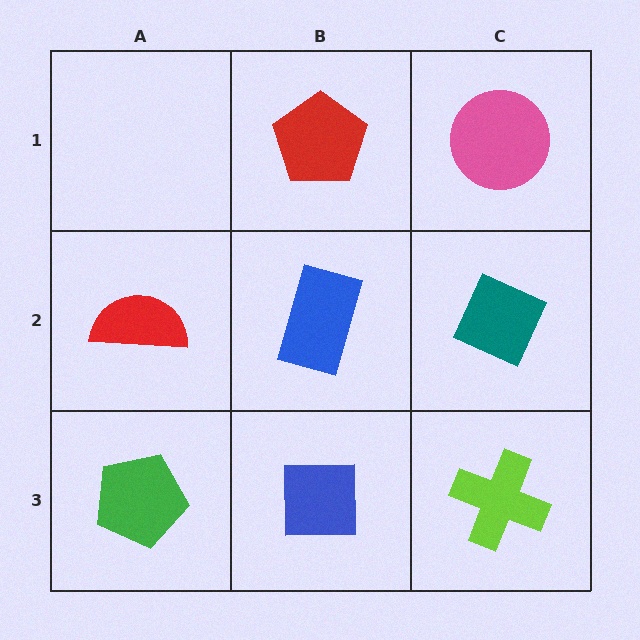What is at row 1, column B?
A red pentagon.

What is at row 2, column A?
A red semicircle.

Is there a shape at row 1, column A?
No, that cell is empty.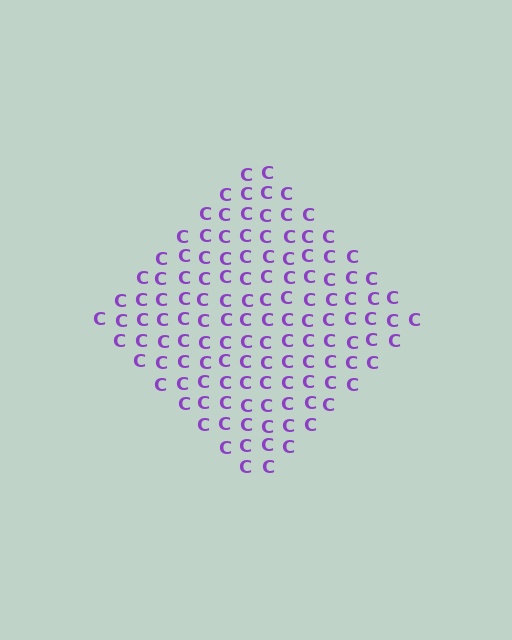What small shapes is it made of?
It is made of small letter C's.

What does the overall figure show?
The overall figure shows a diamond.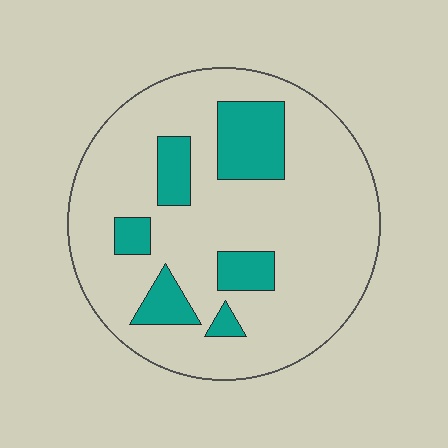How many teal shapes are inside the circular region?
6.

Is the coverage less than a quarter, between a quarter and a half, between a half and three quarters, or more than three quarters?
Less than a quarter.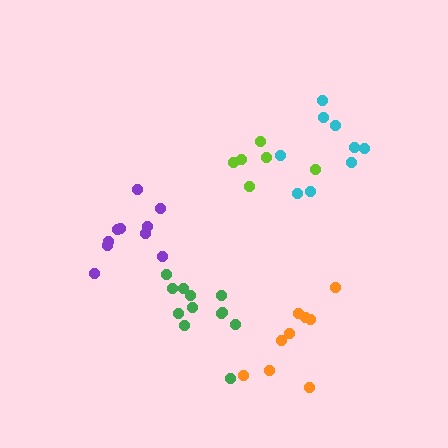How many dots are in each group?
Group 1: 9 dots, Group 2: 10 dots, Group 3: 6 dots, Group 4: 9 dots, Group 5: 12 dots (46 total).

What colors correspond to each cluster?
The clusters are colored: orange, purple, lime, cyan, green.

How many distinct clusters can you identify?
There are 5 distinct clusters.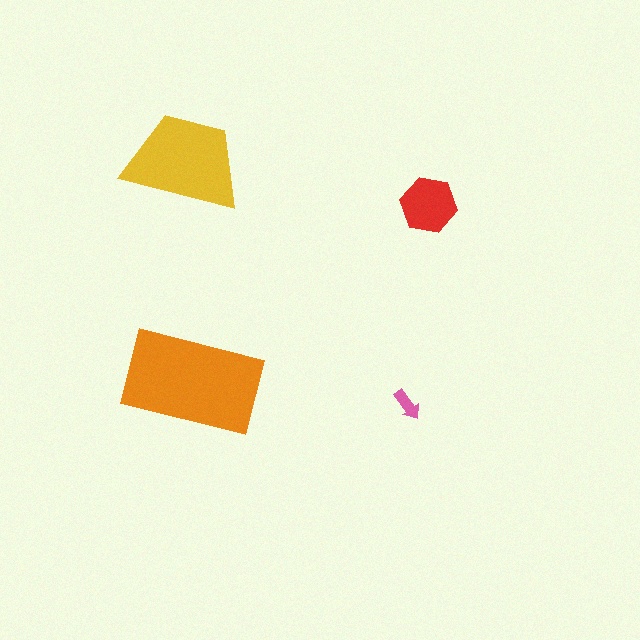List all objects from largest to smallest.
The orange rectangle, the yellow trapezoid, the red hexagon, the pink arrow.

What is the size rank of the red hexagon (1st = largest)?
3rd.